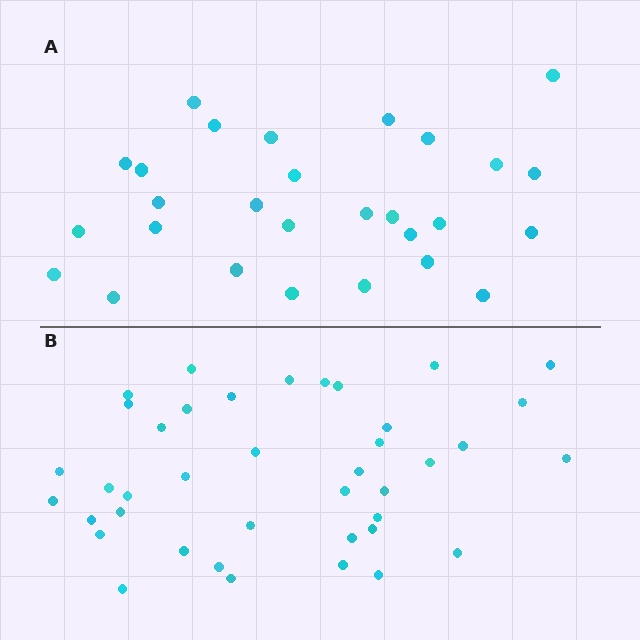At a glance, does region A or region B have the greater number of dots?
Region B (the bottom region) has more dots.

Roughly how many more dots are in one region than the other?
Region B has roughly 12 or so more dots than region A.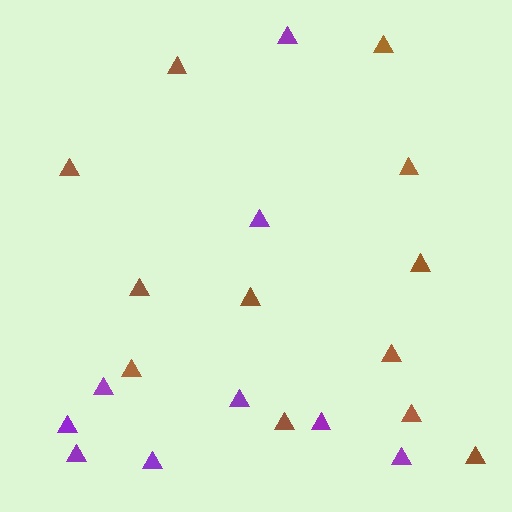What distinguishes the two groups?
There are 2 groups: one group of purple triangles (9) and one group of brown triangles (12).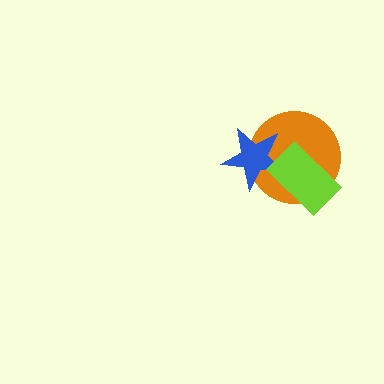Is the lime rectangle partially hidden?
No, no other shape covers it.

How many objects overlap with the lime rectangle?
2 objects overlap with the lime rectangle.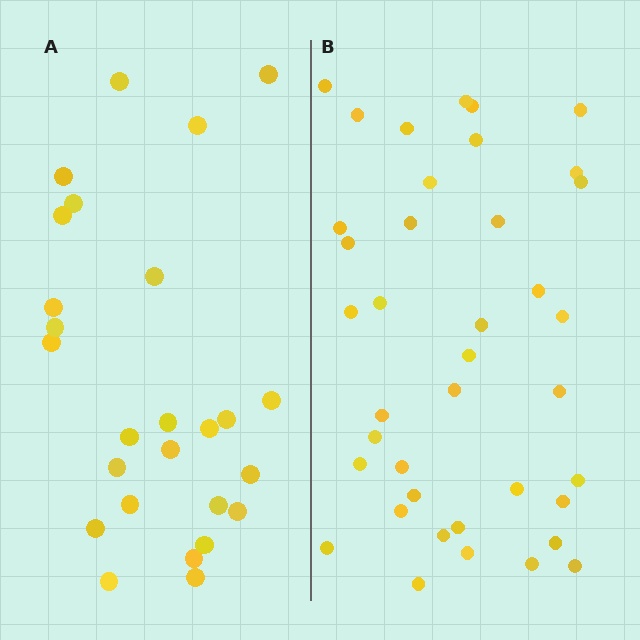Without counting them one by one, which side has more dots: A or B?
Region B (the right region) has more dots.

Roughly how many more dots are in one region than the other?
Region B has approximately 15 more dots than region A.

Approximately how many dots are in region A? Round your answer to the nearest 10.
About 30 dots. (The exact count is 26, which rounds to 30.)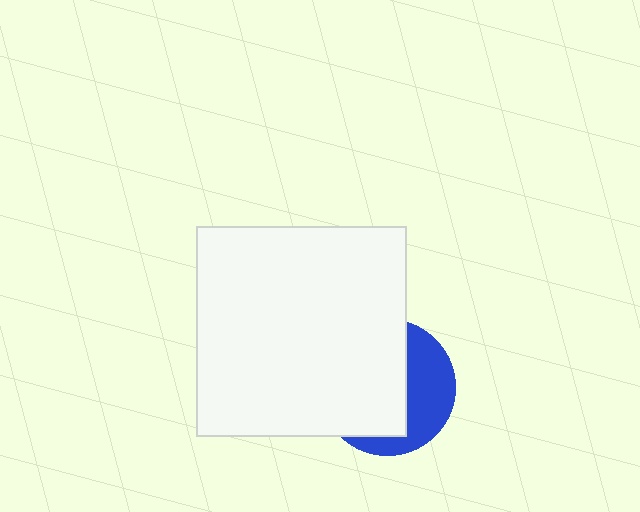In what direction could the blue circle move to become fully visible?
The blue circle could move right. That would shift it out from behind the white square entirely.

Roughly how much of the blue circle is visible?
A small part of it is visible (roughly 38%).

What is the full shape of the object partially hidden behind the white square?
The partially hidden object is a blue circle.